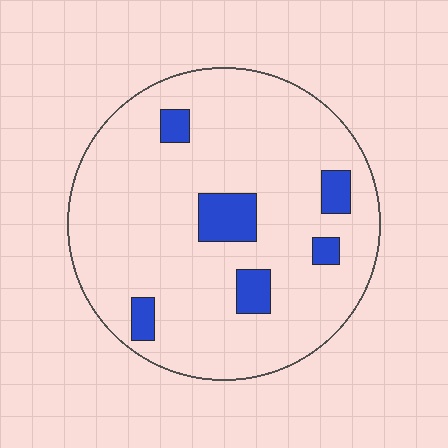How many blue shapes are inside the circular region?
6.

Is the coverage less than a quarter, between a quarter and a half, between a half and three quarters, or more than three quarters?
Less than a quarter.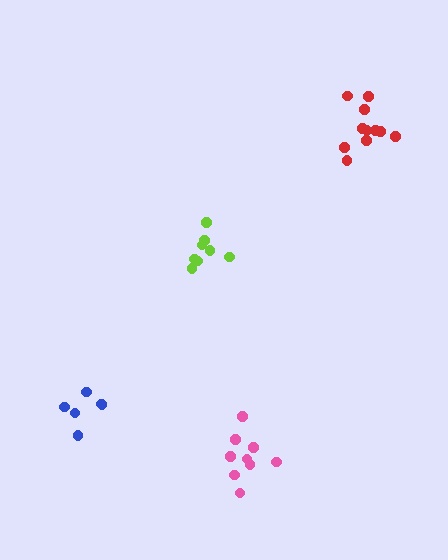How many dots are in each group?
Group 1: 11 dots, Group 2: 8 dots, Group 3: 9 dots, Group 4: 6 dots (34 total).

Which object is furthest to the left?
The blue cluster is leftmost.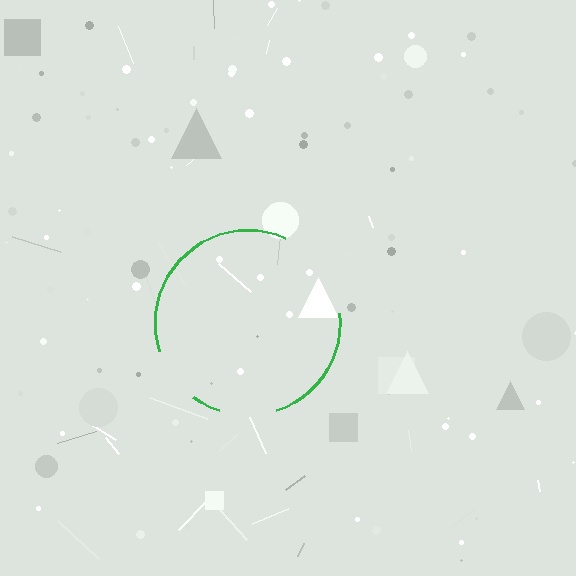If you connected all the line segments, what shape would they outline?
They would outline a circle.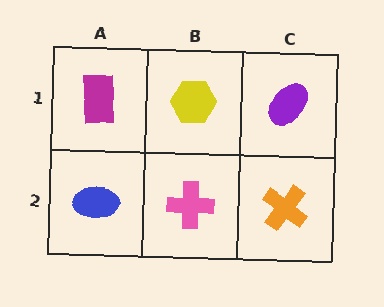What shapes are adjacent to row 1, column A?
A blue ellipse (row 2, column A), a yellow hexagon (row 1, column B).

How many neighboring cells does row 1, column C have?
2.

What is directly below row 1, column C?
An orange cross.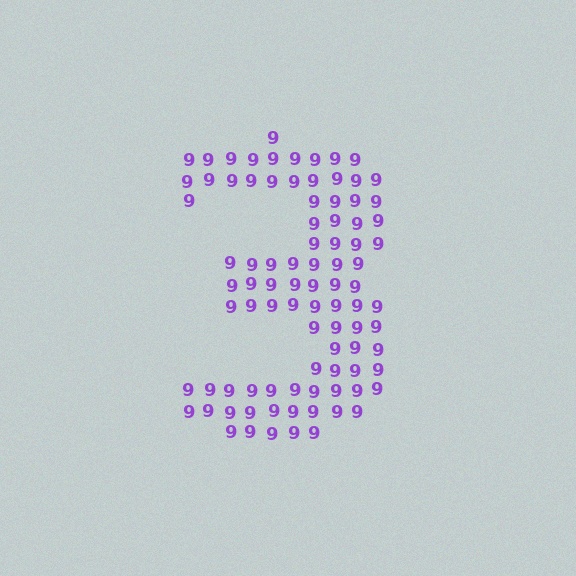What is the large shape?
The large shape is the digit 3.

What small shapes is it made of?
It is made of small digit 9's.